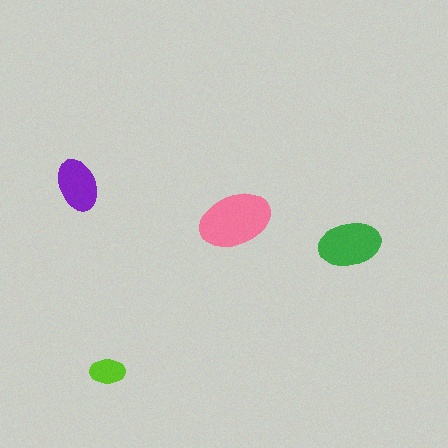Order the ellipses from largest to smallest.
the pink one, the green one, the purple one, the lime one.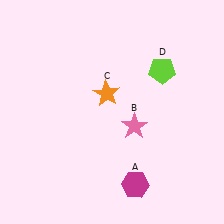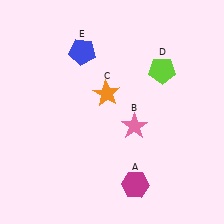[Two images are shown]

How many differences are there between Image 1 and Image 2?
There is 1 difference between the two images.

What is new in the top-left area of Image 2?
A blue pentagon (E) was added in the top-left area of Image 2.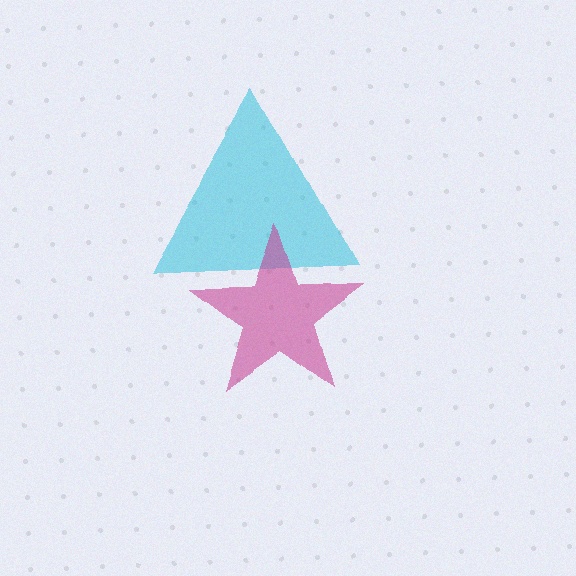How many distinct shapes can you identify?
There are 2 distinct shapes: a cyan triangle, a magenta star.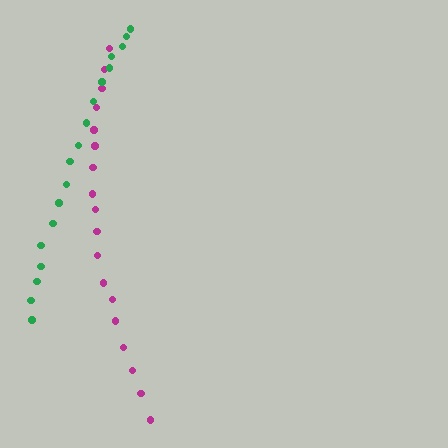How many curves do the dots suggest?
There are 2 distinct paths.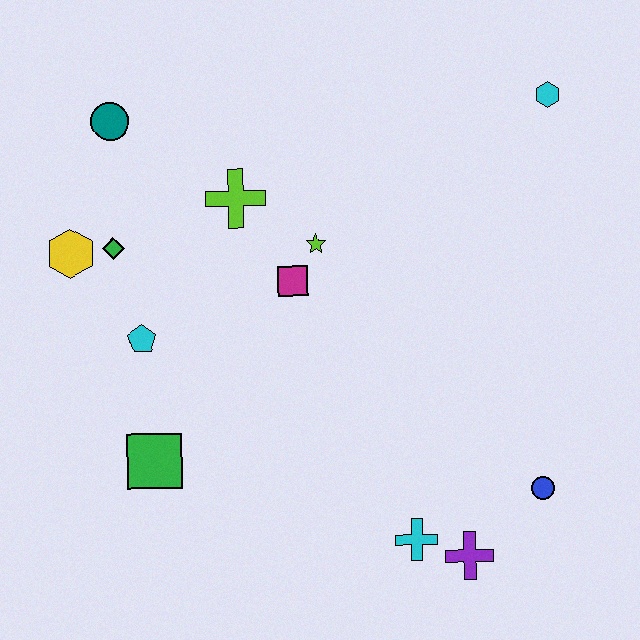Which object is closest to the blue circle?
The purple cross is closest to the blue circle.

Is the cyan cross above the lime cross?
No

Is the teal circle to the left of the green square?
Yes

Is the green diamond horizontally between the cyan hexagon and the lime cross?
No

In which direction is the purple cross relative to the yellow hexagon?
The purple cross is to the right of the yellow hexagon.